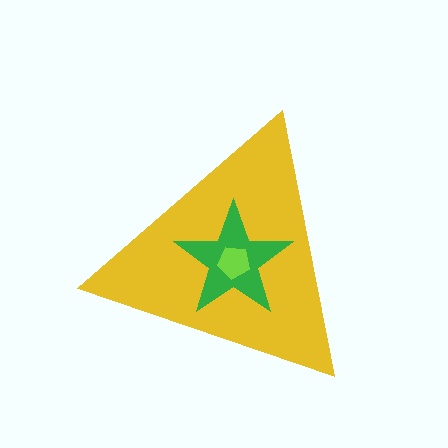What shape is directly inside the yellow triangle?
The green star.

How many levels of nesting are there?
3.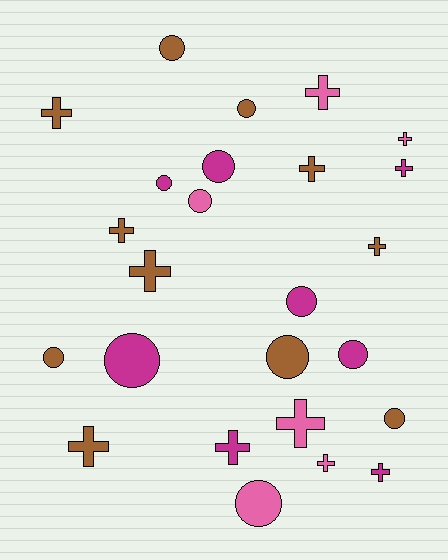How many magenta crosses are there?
There are 3 magenta crosses.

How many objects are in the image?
There are 25 objects.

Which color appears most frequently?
Brown, with 11 objects.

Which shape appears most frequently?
Cross, with 13 objects.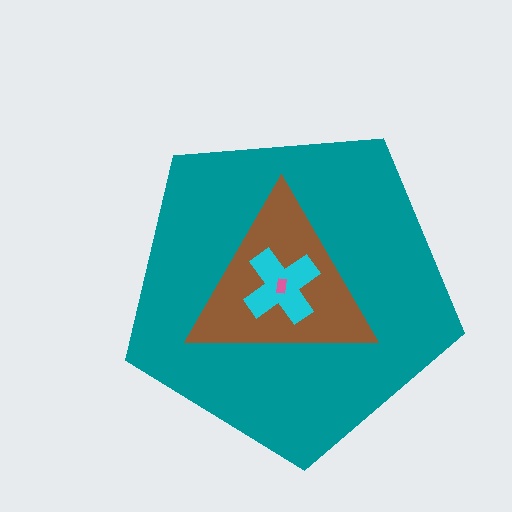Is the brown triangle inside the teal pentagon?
Yes.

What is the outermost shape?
The teal pentagon.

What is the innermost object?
The pink rectangle.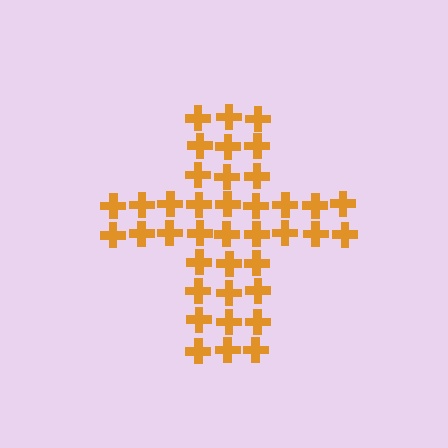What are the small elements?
The small elements are crosses.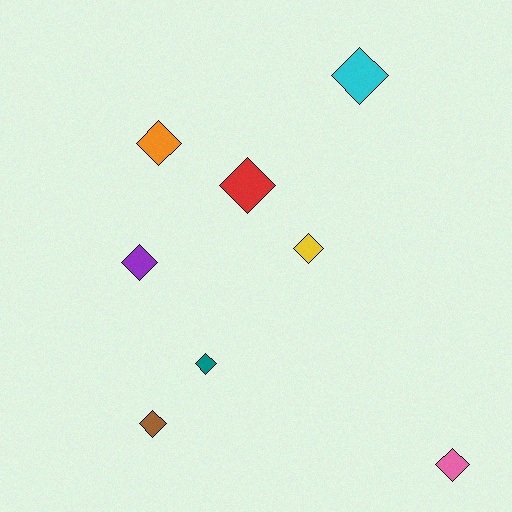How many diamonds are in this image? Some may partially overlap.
There are 8 diamonds.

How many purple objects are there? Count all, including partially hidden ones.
There is 1 purple object.